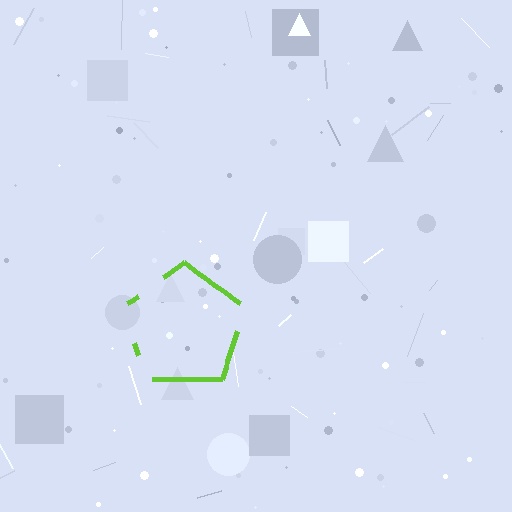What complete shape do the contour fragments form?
The contour fragments form a pentagon.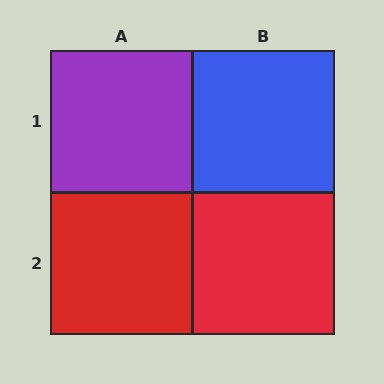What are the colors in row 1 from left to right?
Purple, blue.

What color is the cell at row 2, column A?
Red.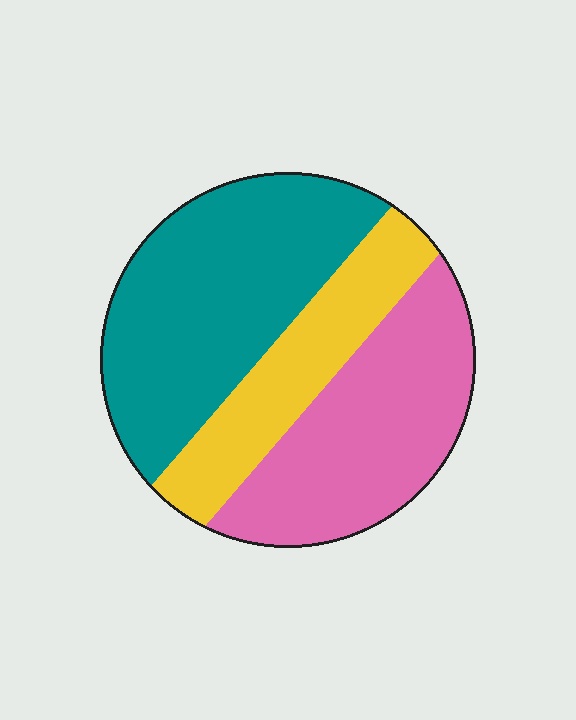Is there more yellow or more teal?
Teal.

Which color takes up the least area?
Yellow, at roughly 25%.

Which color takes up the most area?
Teal, at roughly 45%.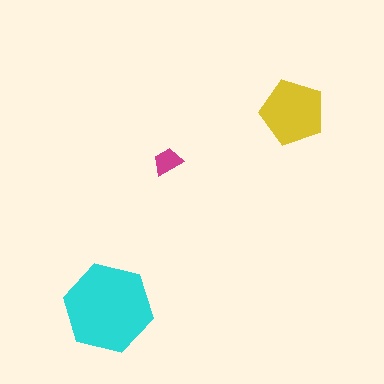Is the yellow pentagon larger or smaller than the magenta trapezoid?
Larger.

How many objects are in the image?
There are 3 objects in the image.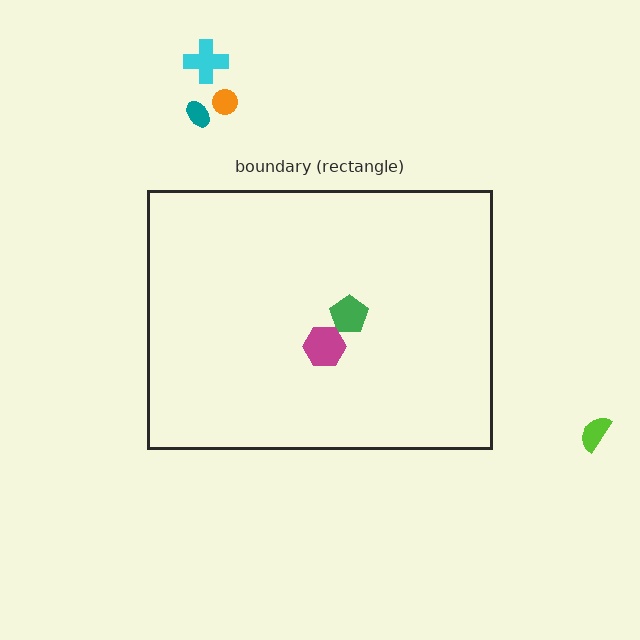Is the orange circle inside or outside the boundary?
Outside.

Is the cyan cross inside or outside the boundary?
Outside.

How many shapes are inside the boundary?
2 inside, 4 outside.